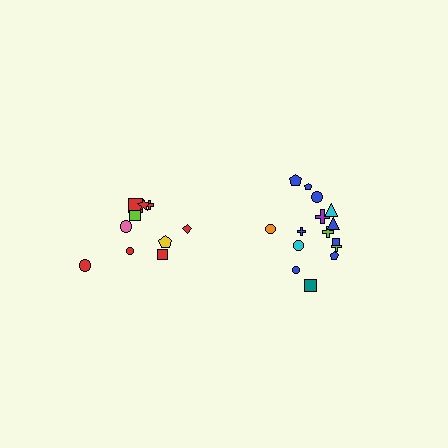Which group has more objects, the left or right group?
The right group.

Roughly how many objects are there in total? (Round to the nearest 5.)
Roughly 25 objects in total.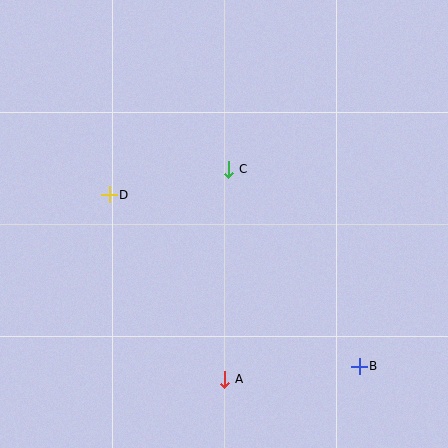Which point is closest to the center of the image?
Point C at (229, 169) is closest to the center.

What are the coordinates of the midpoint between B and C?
The midpoint between B and C is at (294, 268).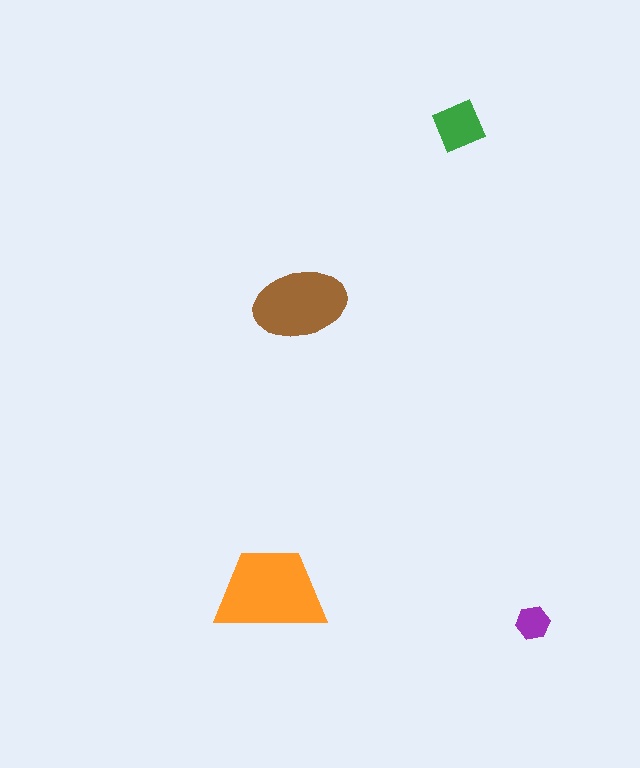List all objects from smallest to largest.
The purple hexagon, the green square, the brown ellipse, the orange trapezoid.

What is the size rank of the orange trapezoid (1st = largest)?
1st.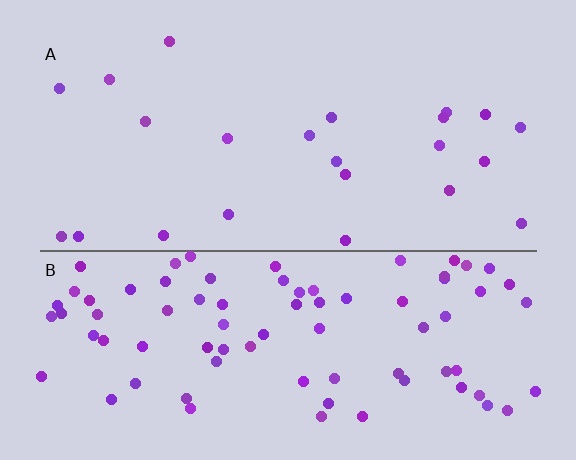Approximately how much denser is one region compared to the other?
Approximately 3.6× — region B over region A.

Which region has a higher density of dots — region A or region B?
B (the bottom).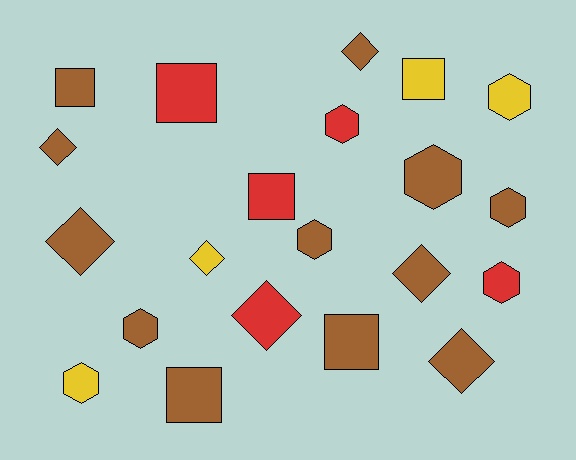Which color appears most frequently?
Brown, with 12 objects.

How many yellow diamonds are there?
There is 1 yellow diamond.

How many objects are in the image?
There are 21 objects.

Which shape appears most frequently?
Hexagon, with 8 objects.